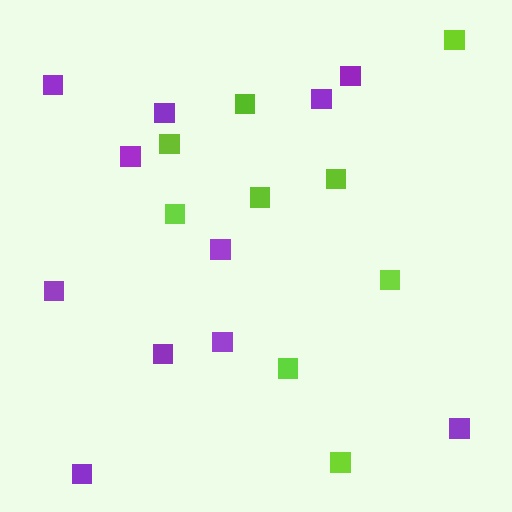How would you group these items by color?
There are 2 groups: one group of purple squares (11) and one group of lime squares (9).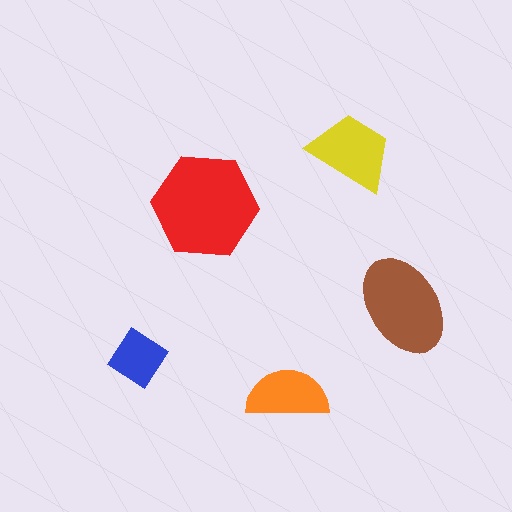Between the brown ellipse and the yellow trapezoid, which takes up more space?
The brown ellipse.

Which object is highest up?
The yellow trapezoid is topmost.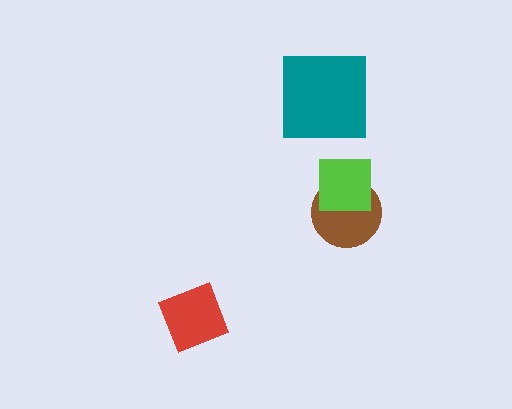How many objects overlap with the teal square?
0 objects overlap with the teal square.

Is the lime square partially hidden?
No, no other shape covers it.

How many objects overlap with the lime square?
1 object overlaps with the lime square.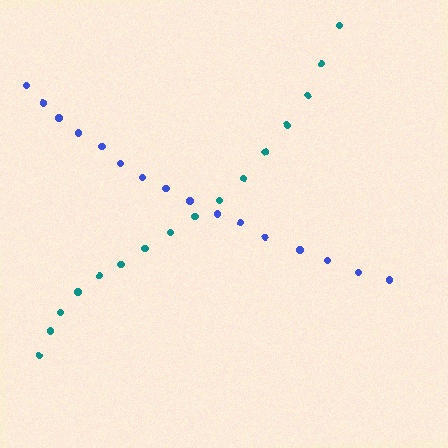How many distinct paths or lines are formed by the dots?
There are 2 distinct paths.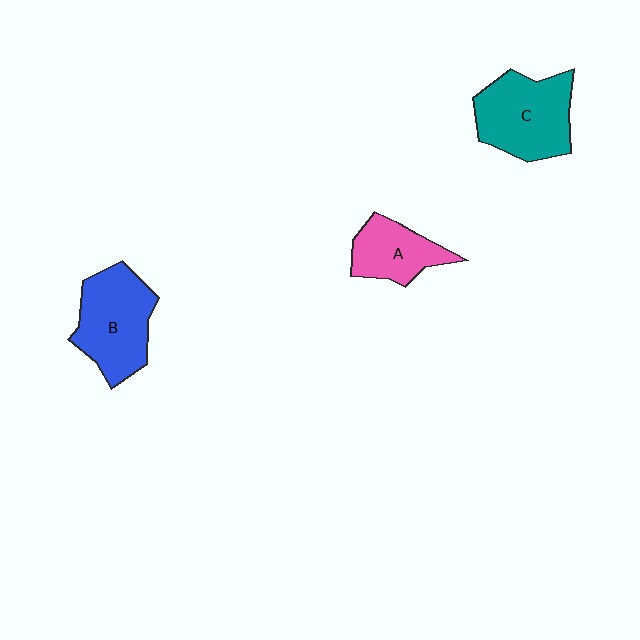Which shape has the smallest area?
Shape A (pink).